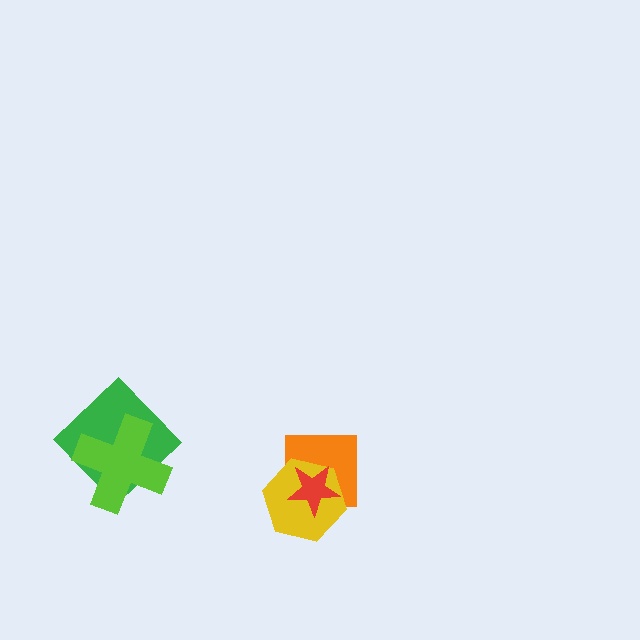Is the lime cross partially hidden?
No, no other shape covers it.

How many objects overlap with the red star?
2 objects overlap with the red star.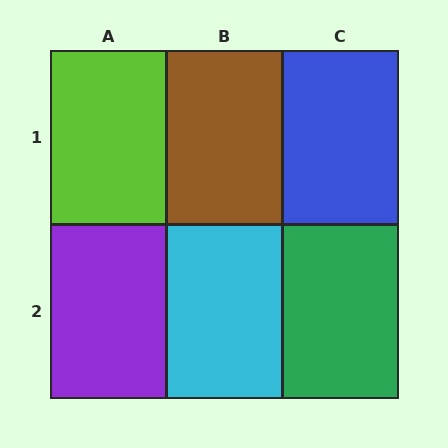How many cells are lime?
1 cell is lime.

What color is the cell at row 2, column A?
Purple.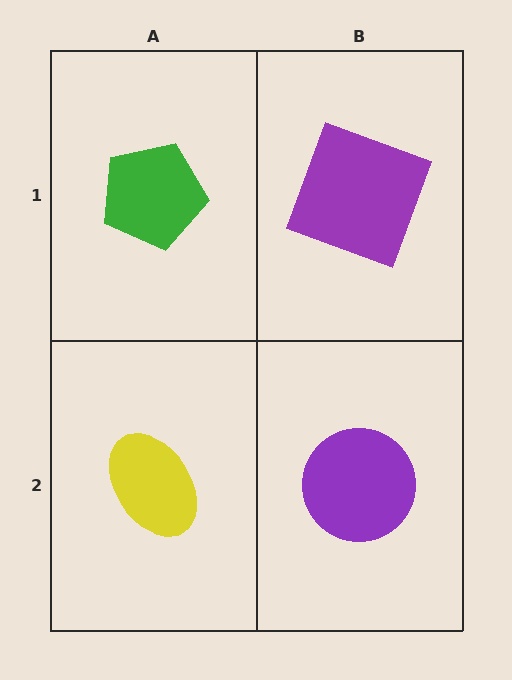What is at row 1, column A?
A green pentagon.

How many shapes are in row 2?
2 shapes.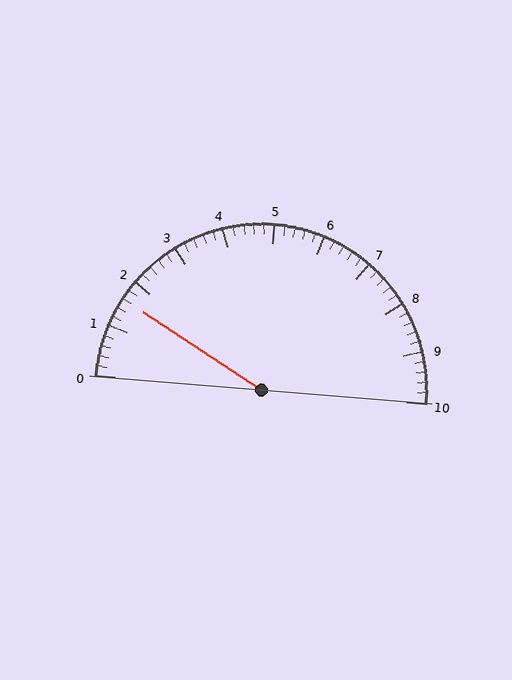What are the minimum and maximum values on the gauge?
The gauge ranges from 0 to 10.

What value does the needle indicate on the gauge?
The needle indicates approximately 1.6.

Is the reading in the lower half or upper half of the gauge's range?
The reading is in the lower half of the range (0 to 10).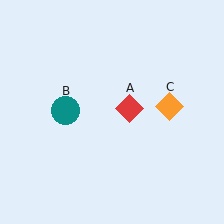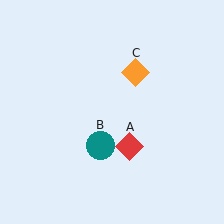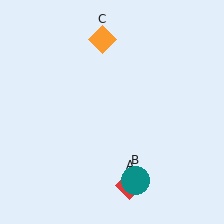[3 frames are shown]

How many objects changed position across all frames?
3 objects changed position: red diamond (object A), teal circle (object B), orange diamond (object C).